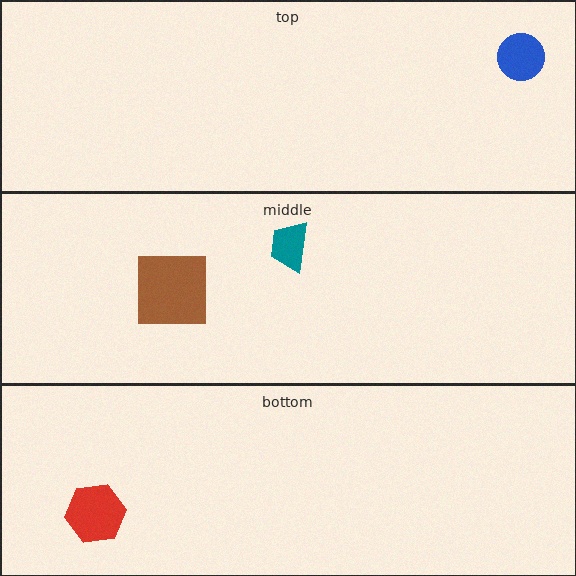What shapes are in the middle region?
The teal trapezoid, the brown square.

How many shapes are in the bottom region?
1.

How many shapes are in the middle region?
2.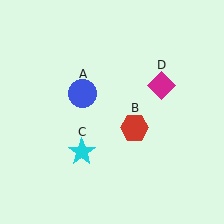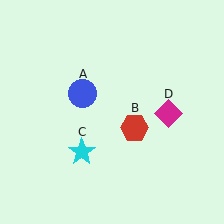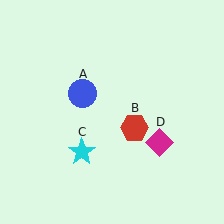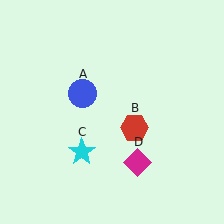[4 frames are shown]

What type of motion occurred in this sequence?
The magenta diamond (object D) rotated clockwise around the center of the scene.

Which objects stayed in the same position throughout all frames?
Blue circle (object A) and red hexagon (object B) and cyan star (object C) remained stationary.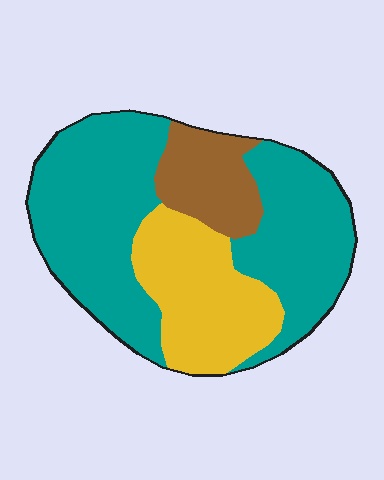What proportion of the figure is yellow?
Yellow covers about 25% of the figure.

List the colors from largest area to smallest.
From largest to smallest: teal, yellow, brown.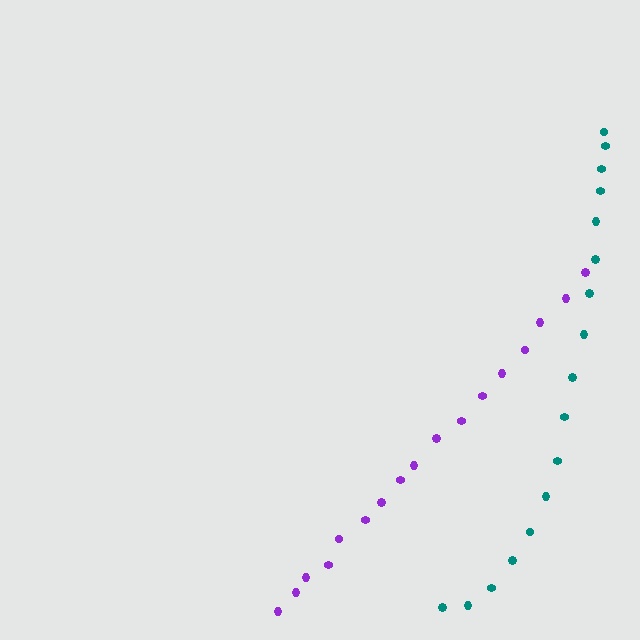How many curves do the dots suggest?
There are 2 distinct paths.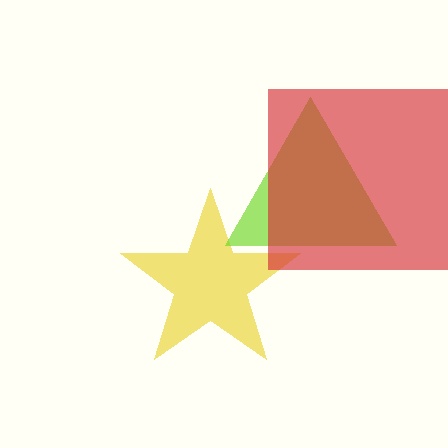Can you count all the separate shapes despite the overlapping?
Yes, there are 3 separate shapes.